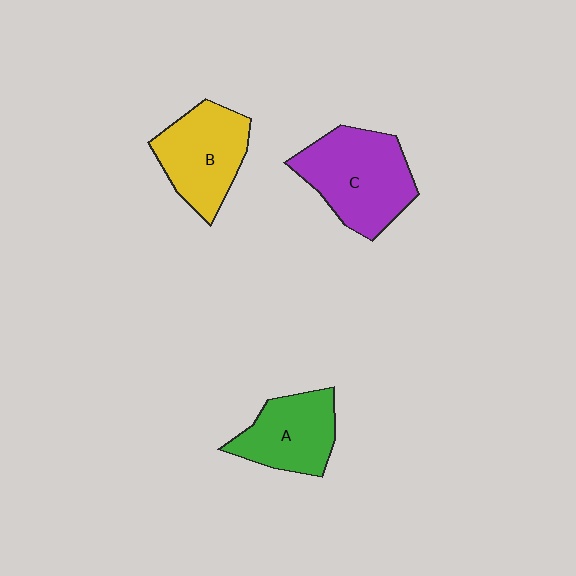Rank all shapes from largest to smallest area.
From largest to smallest: C (purple), B (yellow), A (green).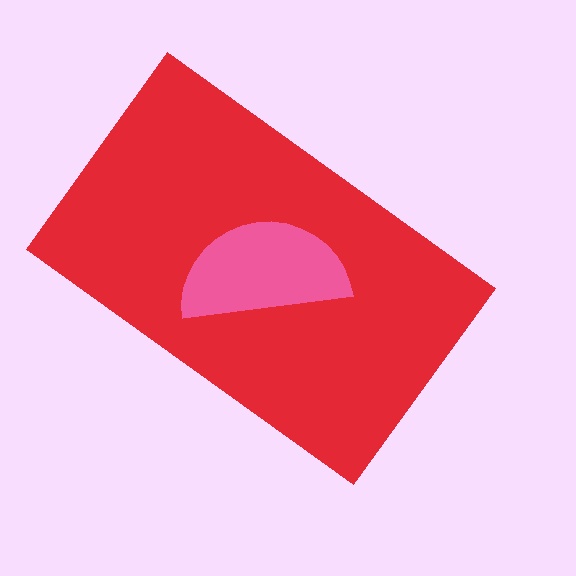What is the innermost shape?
The pink semicircle.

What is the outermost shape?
The red rectangle.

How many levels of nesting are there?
2.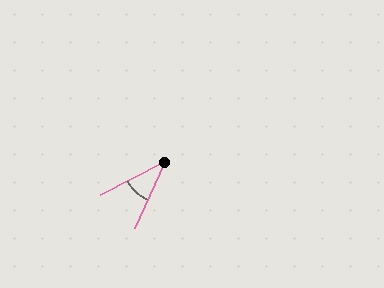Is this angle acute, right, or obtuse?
It is acute.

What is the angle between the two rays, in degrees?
Approximately 38 degrees.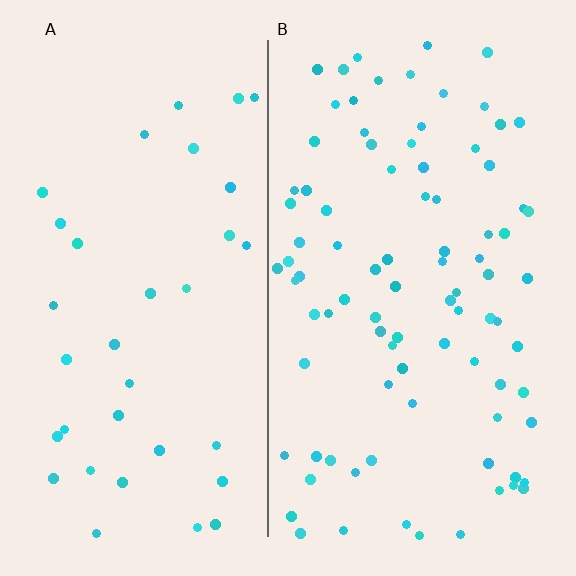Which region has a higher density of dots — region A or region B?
B (the right).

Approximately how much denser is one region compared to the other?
Approximately 2.5× — region B over region A.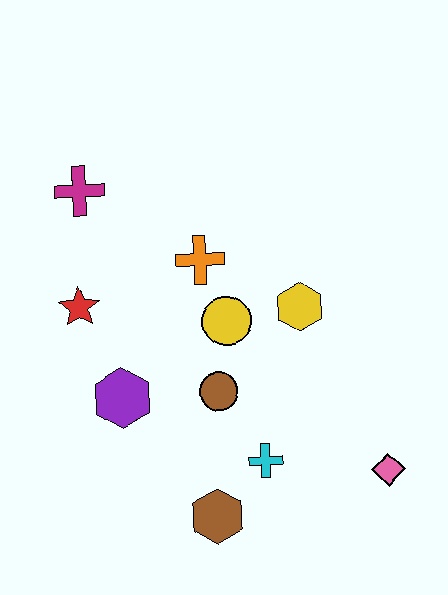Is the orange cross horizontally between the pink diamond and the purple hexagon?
Yes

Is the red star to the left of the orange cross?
Yes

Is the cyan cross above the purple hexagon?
No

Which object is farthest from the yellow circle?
The pink diamond is farthest from the yellow circle.